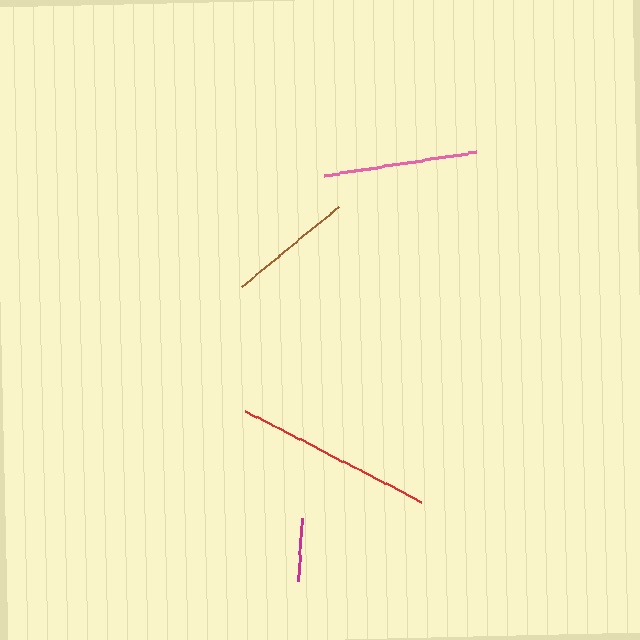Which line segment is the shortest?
The magenta line is the shortest at approximately 63 pixels.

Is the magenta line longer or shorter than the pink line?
The pink line is longer than the magenta line.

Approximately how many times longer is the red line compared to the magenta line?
The red line is approximately 3.2 times the length of the magenta line.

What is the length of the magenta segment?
The magenta segment is approximately 63 pixels long.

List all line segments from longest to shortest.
From longest to shortest: red, pink, brown, magenta.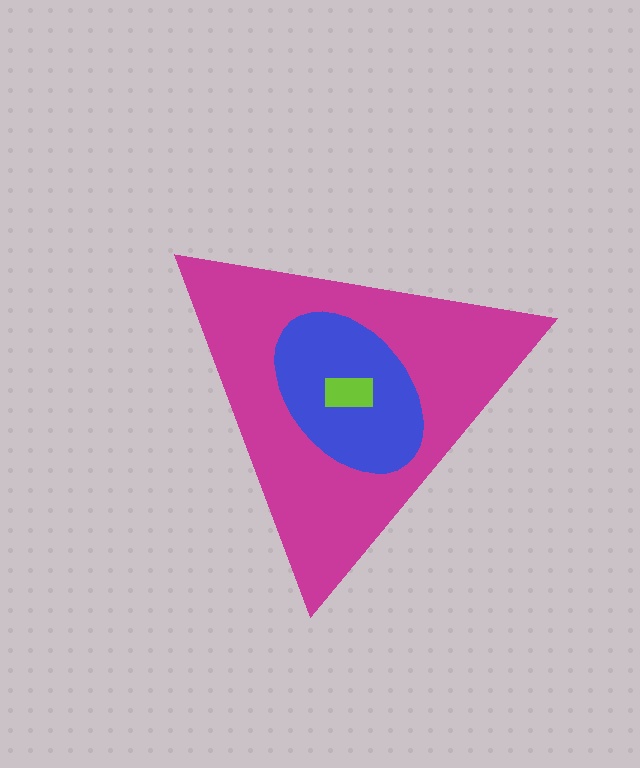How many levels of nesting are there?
3.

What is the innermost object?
The lime rectangle.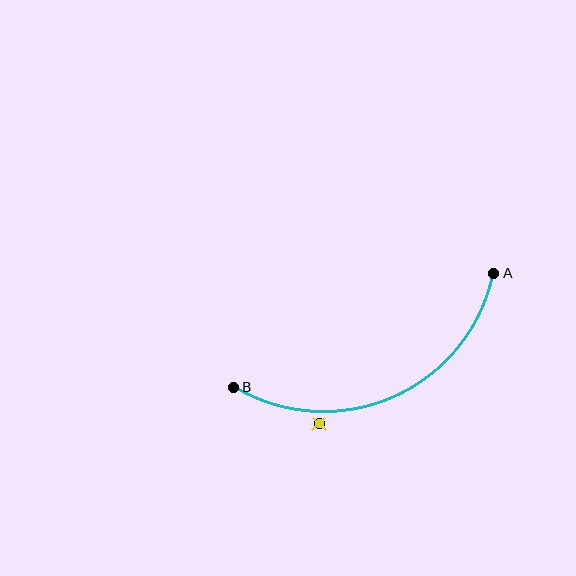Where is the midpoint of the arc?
The arc midpoint is the point on the curve farthest from the straight line joining A and B. It sits below that line.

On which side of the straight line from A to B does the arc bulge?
The arc bulges below the straight line connecting A and B.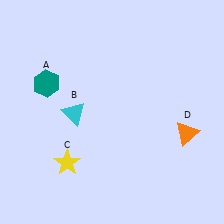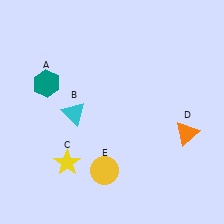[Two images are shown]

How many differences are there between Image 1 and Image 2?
There is 1 difference between the two images.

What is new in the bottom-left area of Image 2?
A yellow circle (E) was added in the bottom-left area of Image 2.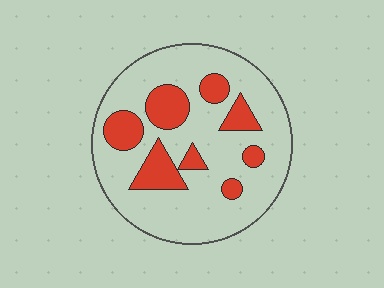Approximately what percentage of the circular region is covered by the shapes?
Approximately 25%.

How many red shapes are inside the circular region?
8.